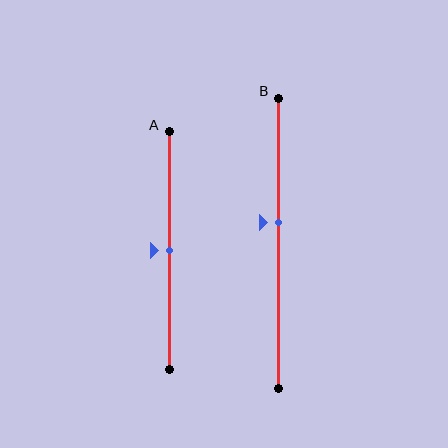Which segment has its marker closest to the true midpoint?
Segment A has its marker closest to the true midpoint.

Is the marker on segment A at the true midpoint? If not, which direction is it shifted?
Yes, the marker on segment A is at the true midpoint.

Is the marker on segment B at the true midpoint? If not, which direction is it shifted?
No, the marker on segment B is shifted upward by about 7% of the segment length.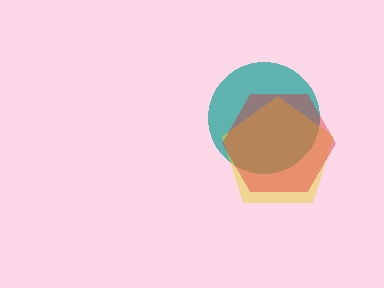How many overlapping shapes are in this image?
There are 3 overlapping shapes in the image.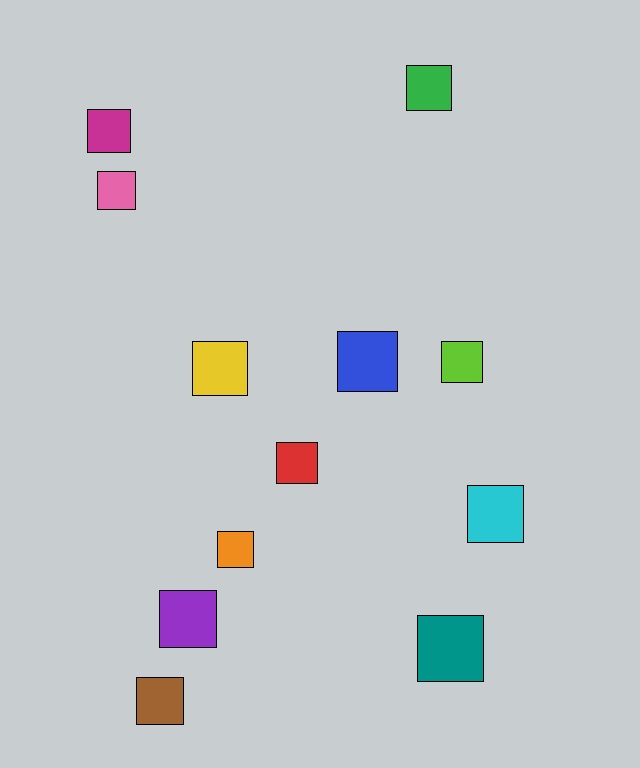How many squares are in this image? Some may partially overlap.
There are 12 squares.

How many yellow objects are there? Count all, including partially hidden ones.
There is 1 yellow object.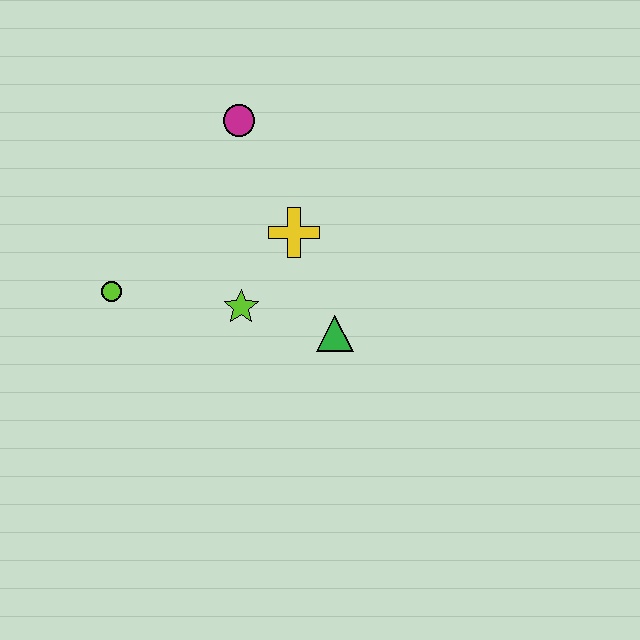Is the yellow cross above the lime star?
Yes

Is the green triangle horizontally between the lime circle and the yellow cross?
No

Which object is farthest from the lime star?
The magenta circle is farthest from the lime star.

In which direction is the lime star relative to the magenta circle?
The lime star is below the magenta circle.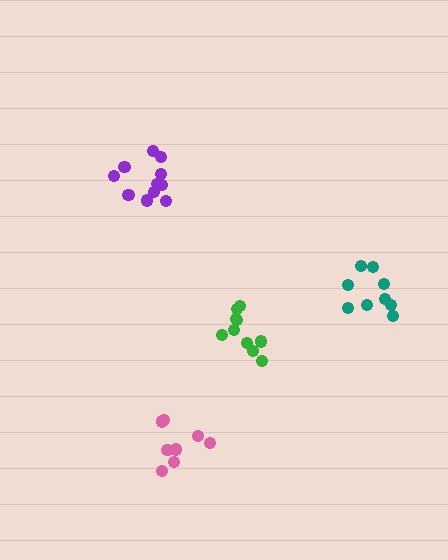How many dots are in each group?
Group 1: 8 dots, Group 2: 9 dots, Group 3: 10 dots, Group 4: 11 dots (38 total).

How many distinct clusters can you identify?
There are 4 distinct clusters.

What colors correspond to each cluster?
The clusters are colored: pink, teal, green, purple.